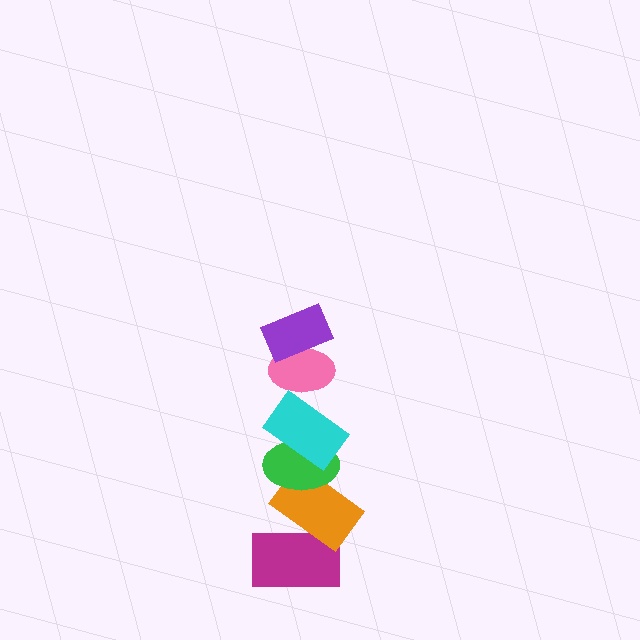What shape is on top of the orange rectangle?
The green ellipse is on top of the orange rectangle.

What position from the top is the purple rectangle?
The purple rectangle is 1st from the top.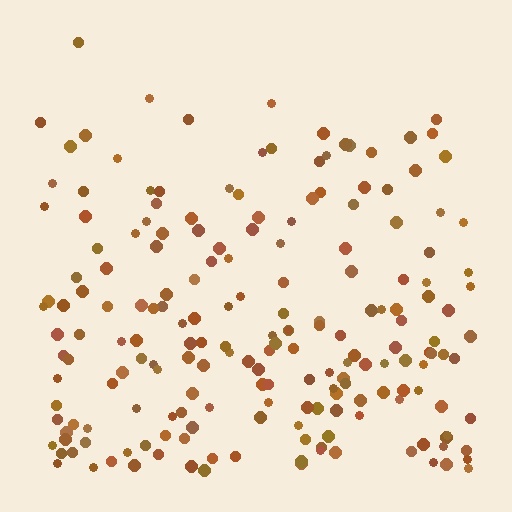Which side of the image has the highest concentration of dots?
The bottom.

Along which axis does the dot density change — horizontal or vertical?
Vertical.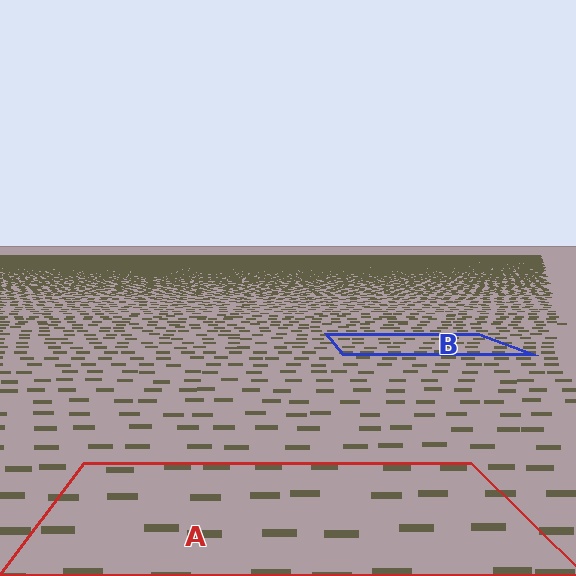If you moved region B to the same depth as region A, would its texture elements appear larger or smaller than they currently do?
They would appear larger. At a closer depth, the same texture elements are projected at a bigger on-screen size.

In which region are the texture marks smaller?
The texture marks are smaller in region B, because it is farther away.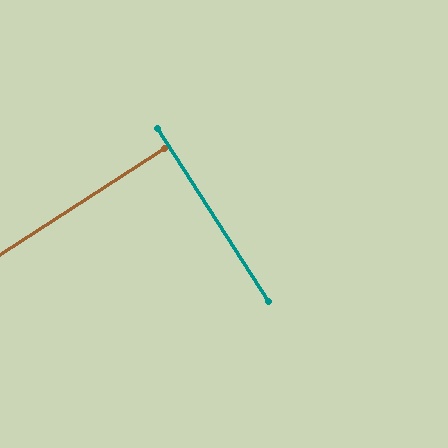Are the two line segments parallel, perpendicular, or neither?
Perpendicular — they meet at approximately 90°.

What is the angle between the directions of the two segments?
Approximately 90 degrees.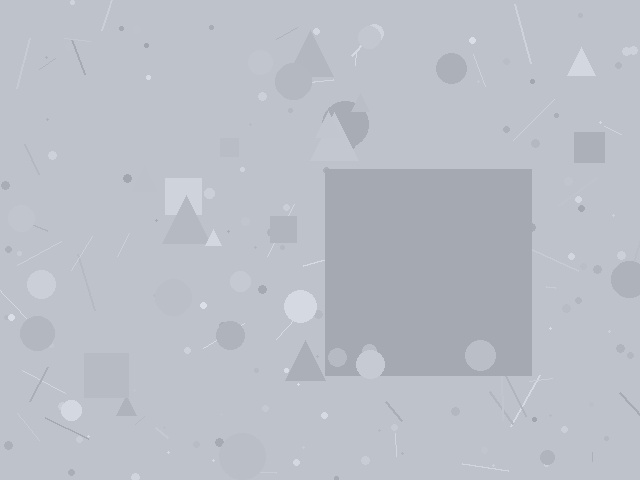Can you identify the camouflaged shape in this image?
The camouflaged shape is a square.